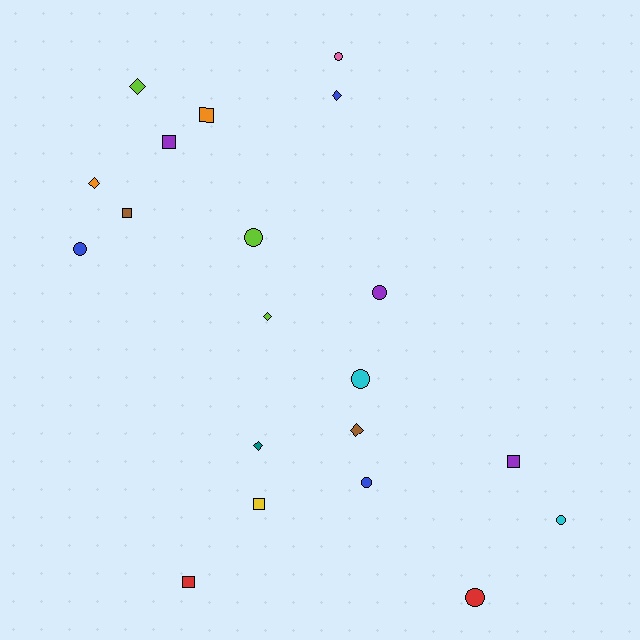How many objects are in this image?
There are 20 objects.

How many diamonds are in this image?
There are 6 diamonds.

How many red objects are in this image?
There are 2 red objects.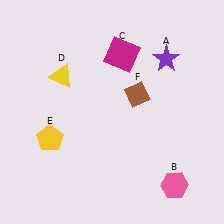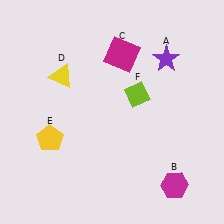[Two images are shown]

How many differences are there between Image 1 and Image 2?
There are 2 differences between the two images.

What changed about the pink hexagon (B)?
In Image 1, B is pink. In Image 2, it changed to magenta.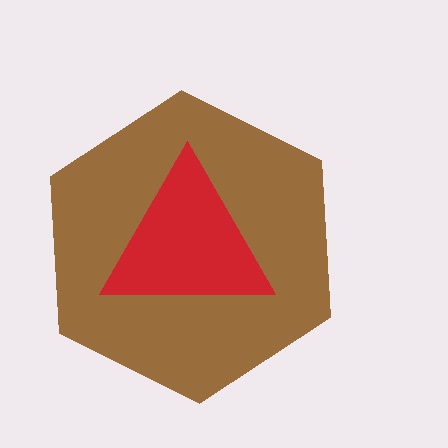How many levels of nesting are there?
2.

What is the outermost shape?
The brown hexagon.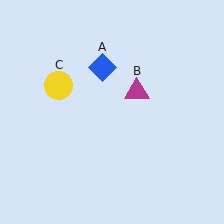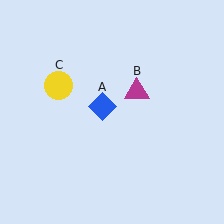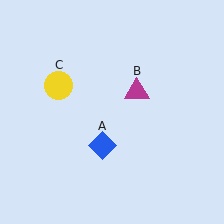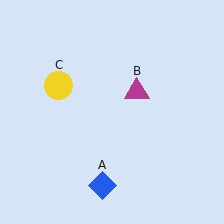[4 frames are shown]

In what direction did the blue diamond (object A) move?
The blue diamond (object A) moved down.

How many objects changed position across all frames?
1 object changed position: blue diamond (object A).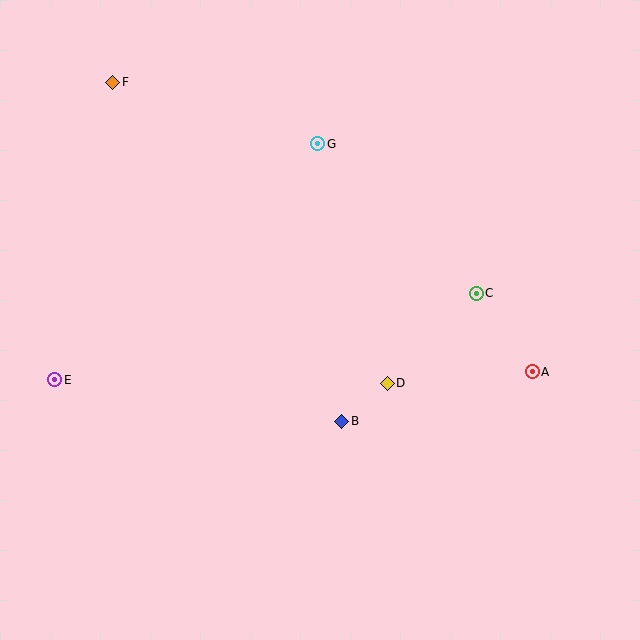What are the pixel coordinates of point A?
Point A is at (532, 372).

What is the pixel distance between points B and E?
The distance between B and E is 290 pixels.